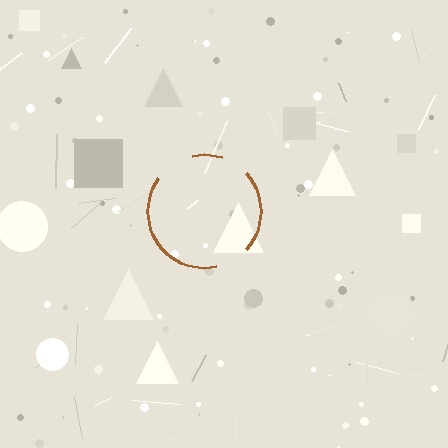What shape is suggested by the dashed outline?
The dashed outline suggests a circle.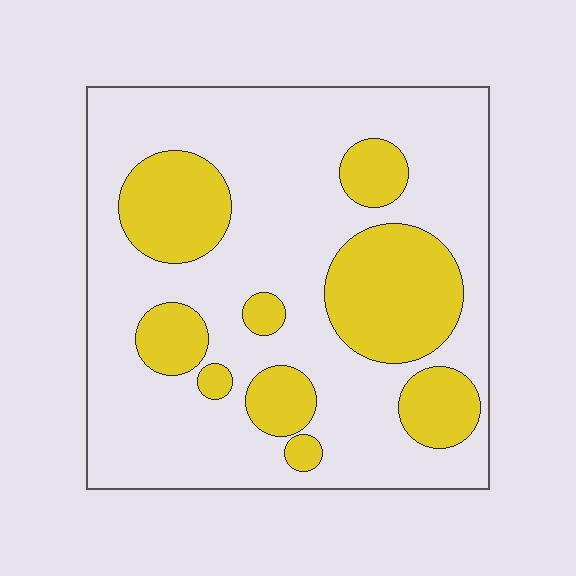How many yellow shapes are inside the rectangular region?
9.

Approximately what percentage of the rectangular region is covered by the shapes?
Approximately 30%.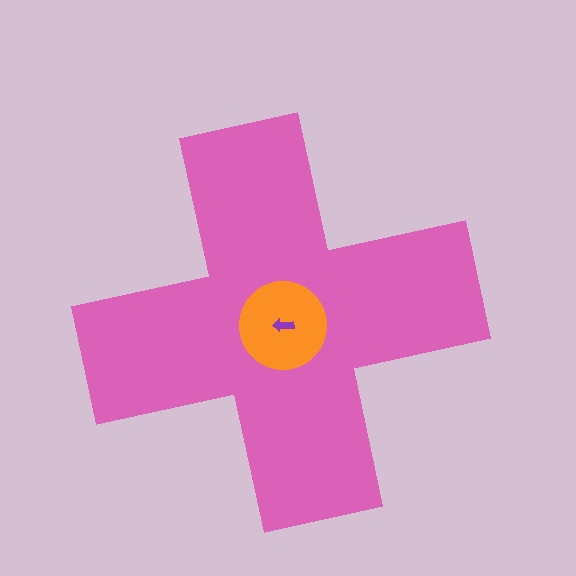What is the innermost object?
The purple arrow.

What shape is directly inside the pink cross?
The orange circle.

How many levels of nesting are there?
3.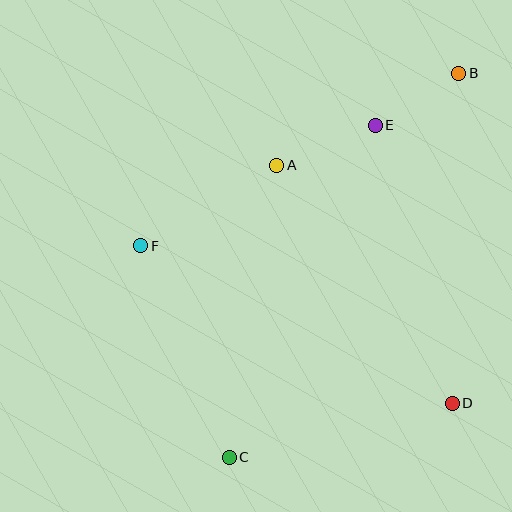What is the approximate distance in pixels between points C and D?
The distance between C and D is approximately 230 pixels.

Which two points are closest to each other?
Points B and E are closest to each other.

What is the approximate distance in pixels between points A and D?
The distance between A and D is approximately 296 pixels.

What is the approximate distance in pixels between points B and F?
The distance between B and F is approximately 362 pixels.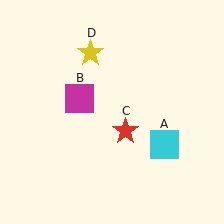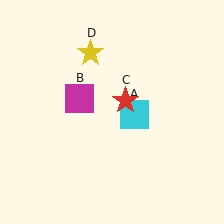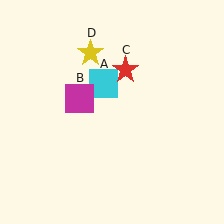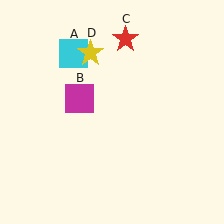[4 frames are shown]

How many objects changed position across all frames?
2 objects changed position: cyan square (object A), red star (object C).